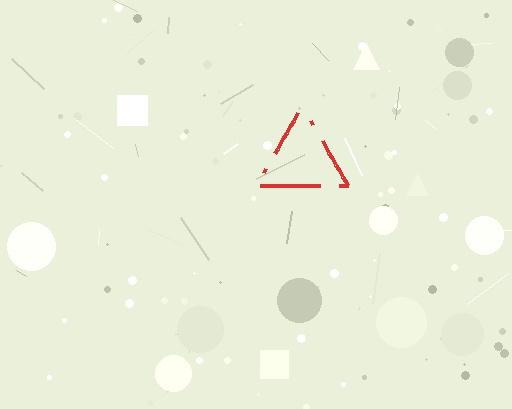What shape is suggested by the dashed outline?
The dashed outline suggests a triangle.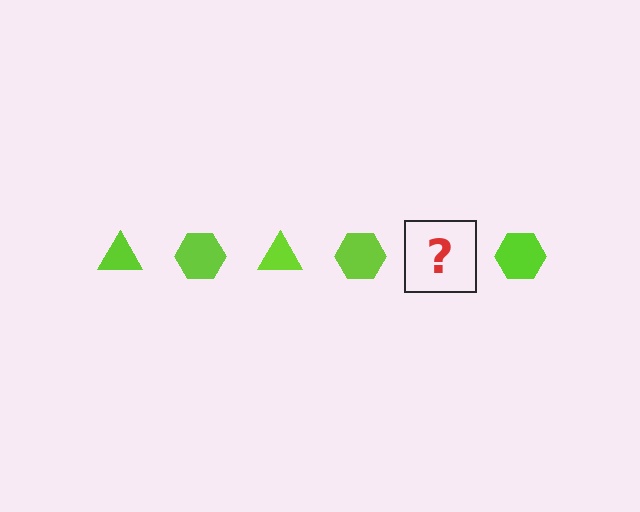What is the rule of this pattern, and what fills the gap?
The rule is that the pattern cycles through triangle, hexagon shapes in lime. The gap should be filled with a lime triangle.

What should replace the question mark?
The question mark should be replaced with a lime triangle.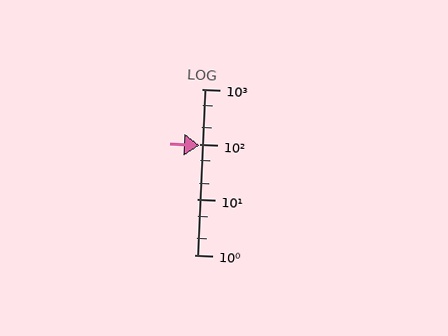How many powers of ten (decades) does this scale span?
The scale spans 3 decades, from 1 to 1000.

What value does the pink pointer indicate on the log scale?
The pointer indicates approximately 94.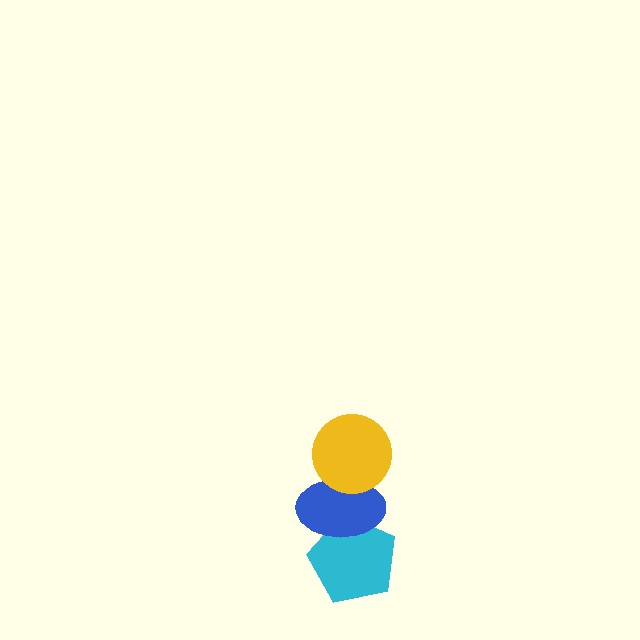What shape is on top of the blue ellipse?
The yellow circle is on top of the blue ellipse.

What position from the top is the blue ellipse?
The blue ellipse is 2nd from the top.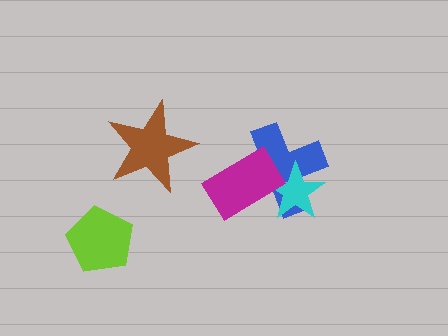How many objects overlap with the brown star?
0 objects overlap with the brown star.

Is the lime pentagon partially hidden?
No, no other shape covers it.